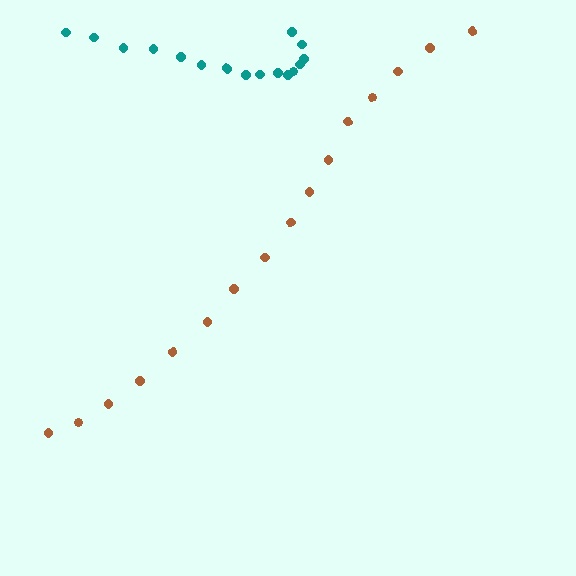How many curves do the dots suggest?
There are 2 distinct paths.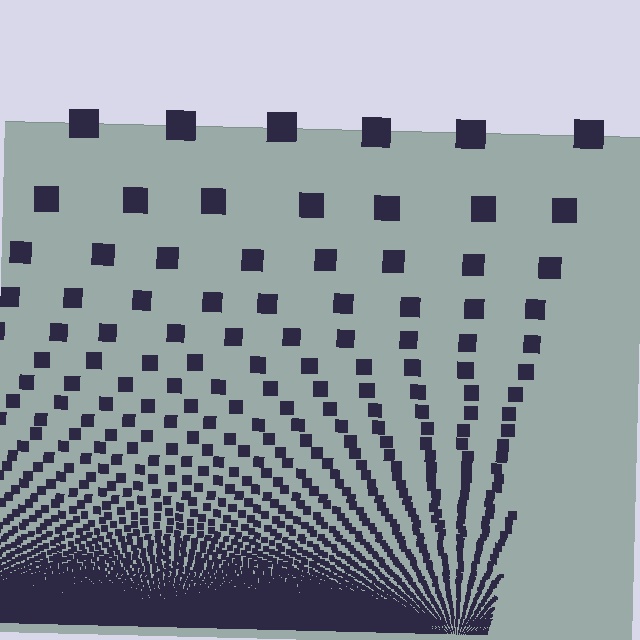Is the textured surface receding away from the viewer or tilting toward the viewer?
The surface appears to tilt toward the viewer. Texture elements get larger and sparser toward the top.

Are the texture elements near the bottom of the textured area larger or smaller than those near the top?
Smaller. The gradient is inverted — elements near the bottom are smaller and denser.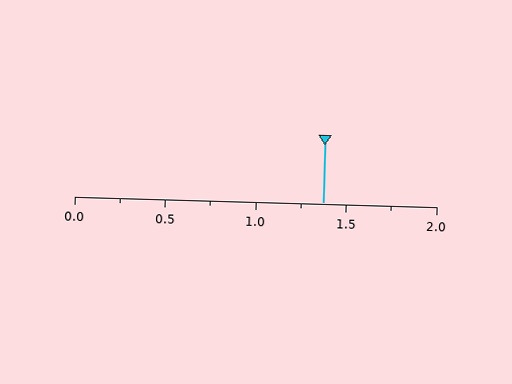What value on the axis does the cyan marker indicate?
The marker indicates approximately 1.38.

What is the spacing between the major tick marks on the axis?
The major ticks are spaced 0.5 apart.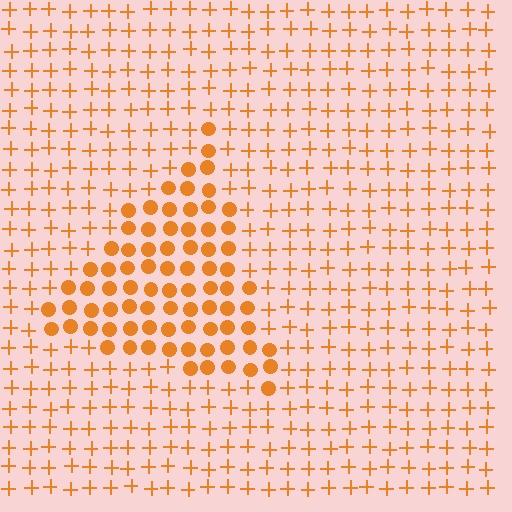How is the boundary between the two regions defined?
The boundary is defined by a change in element shape: circles inside vs. plus signs outside. All elements share the same color and spacing.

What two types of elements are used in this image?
The image uses circles inside the triangle region and plus signs outside it.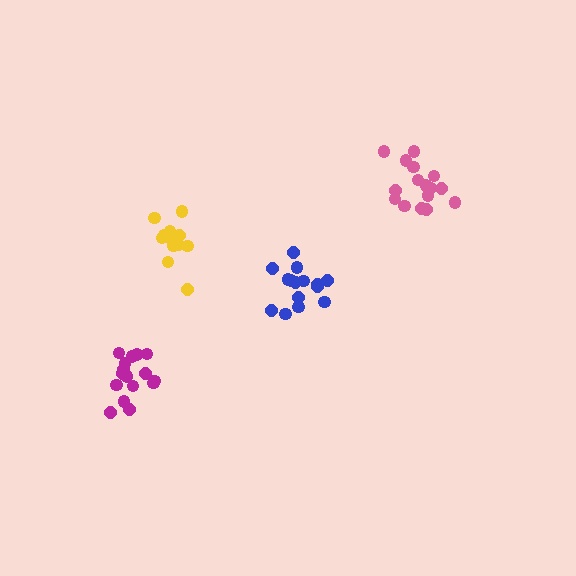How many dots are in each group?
Group 1: 12 dots, Group 2: 16 dots, Group 3: 15 dots, Group 4: 16 dots (59 total).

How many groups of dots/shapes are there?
There are 4 groups.